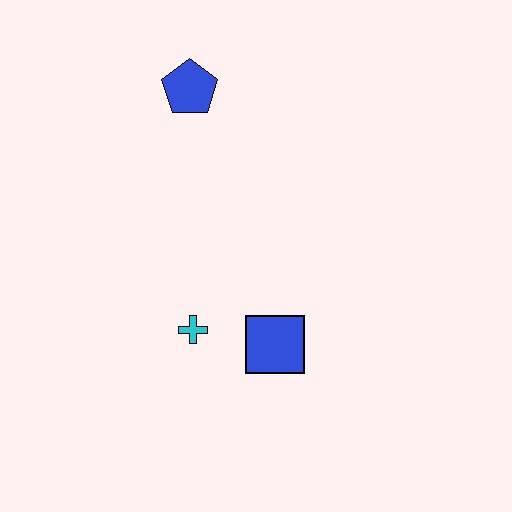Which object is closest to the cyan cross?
The blue square is closest to the cyan cross.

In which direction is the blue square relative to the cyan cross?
The blue square is to the right of the cyan cross.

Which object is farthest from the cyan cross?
The blue pentagon is farthest from the cyan cross.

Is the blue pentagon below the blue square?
No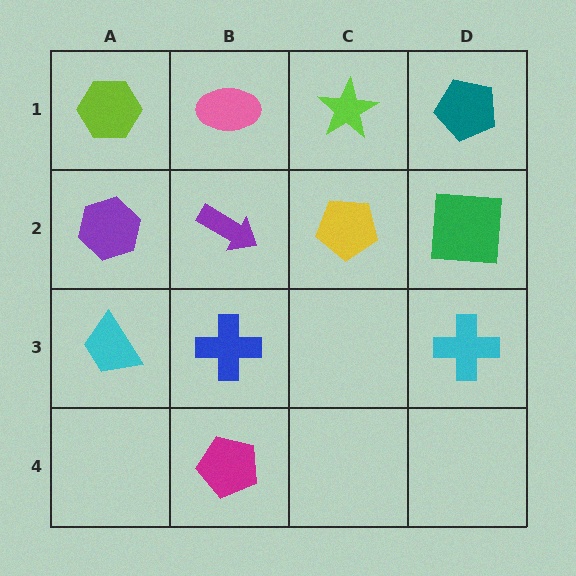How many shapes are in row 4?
1 shape.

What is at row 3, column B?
A blue cross.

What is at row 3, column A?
A cyan trapezoid.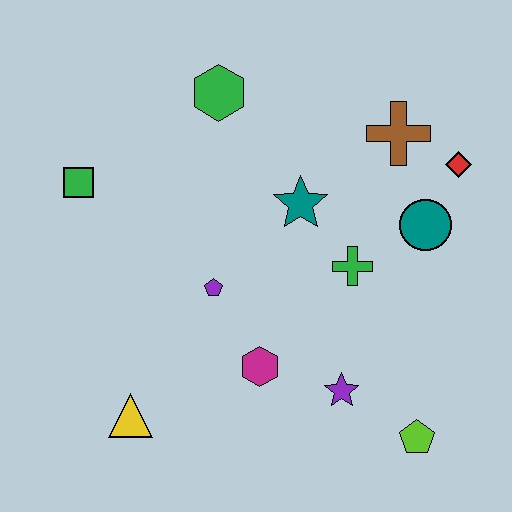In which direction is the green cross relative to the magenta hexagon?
The green cross is above the magenta hexagon.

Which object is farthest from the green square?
The lime pentagon is farthest from the green square.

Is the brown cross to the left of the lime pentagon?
Yes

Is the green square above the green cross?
Yes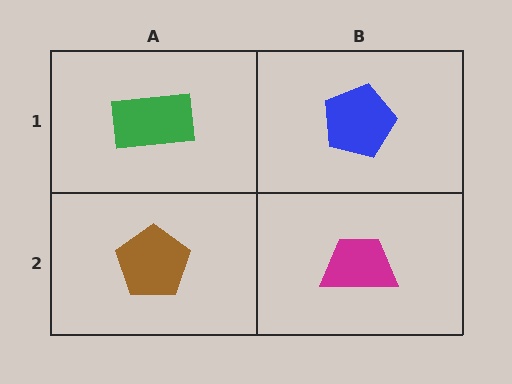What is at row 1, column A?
A green rectangle.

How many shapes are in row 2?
2 shapes.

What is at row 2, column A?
A brown pentagon.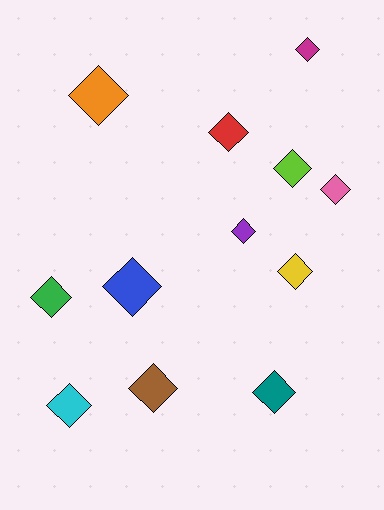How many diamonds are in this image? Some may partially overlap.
There are 12 diamonds.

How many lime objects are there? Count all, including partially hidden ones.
There is 1 lime object.